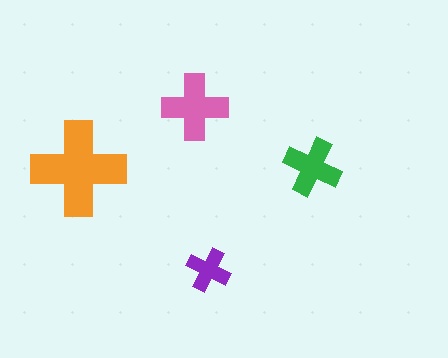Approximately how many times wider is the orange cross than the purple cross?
About 2 times wider.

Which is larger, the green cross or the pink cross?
The pink one.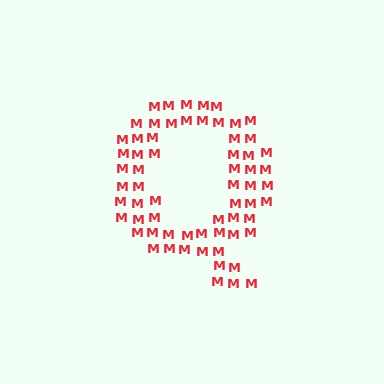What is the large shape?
The large shape is the letter Q.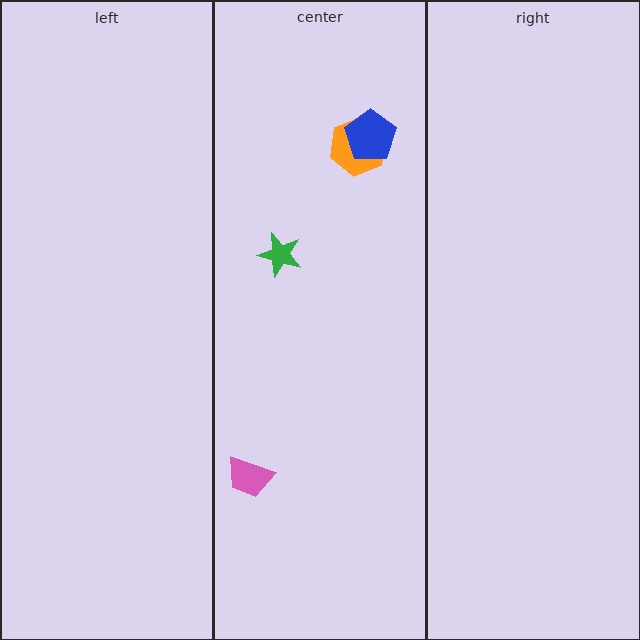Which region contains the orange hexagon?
The center region.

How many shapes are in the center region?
4.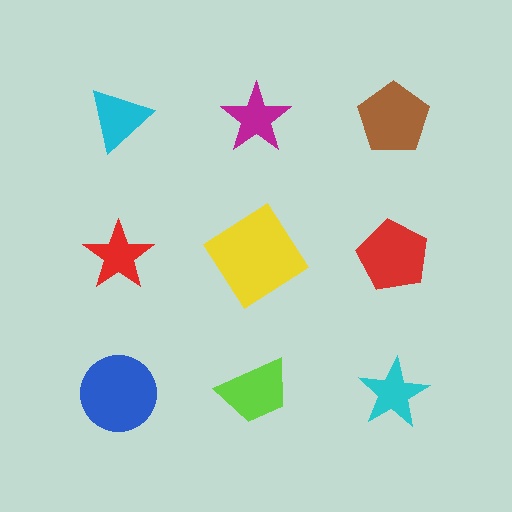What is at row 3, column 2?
A lime trapezoid.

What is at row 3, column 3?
A cyan star.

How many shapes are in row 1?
3 shapes.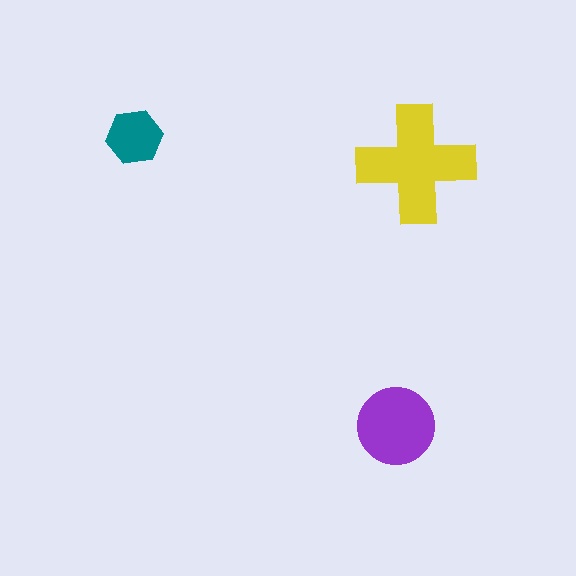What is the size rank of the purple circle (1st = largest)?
2nd.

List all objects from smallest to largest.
The teal hexagon, the purple circle, the yellow cross.